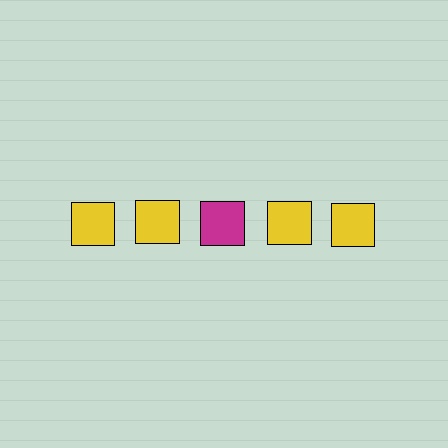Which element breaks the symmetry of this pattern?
The magenta square in the top row, center column breaks the symmetry. All other shapes are yellow squares.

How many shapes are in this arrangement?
There are 5 shapes arranged in a grid pattern.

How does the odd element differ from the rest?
It has a different color: magenta instead of yellow.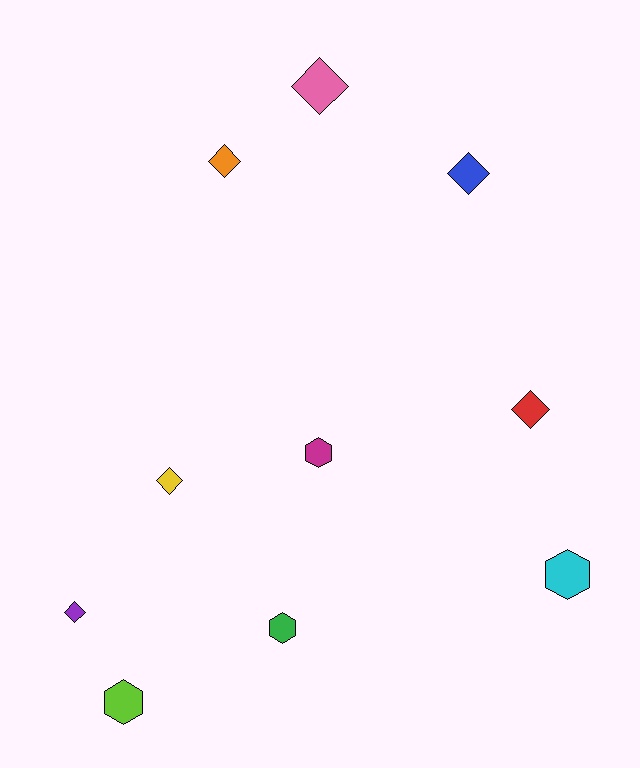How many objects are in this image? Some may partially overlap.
There are 10 objects.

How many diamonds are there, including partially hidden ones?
There are 6 diamonds.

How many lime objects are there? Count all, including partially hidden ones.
There is 1 lime object.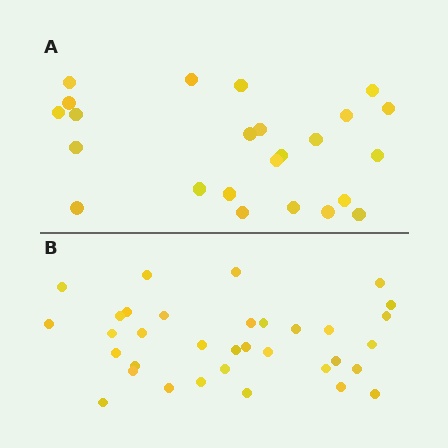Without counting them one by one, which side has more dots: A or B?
Region B (the bottom region) has more dots.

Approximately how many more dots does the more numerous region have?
Region B has roughly 10 or so more dots than region A.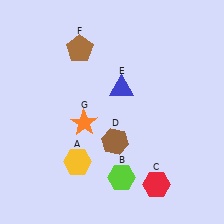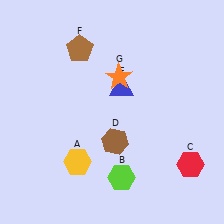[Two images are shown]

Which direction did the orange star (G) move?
The orange star (G) moved up.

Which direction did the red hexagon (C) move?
The red hexagon (C) moved right.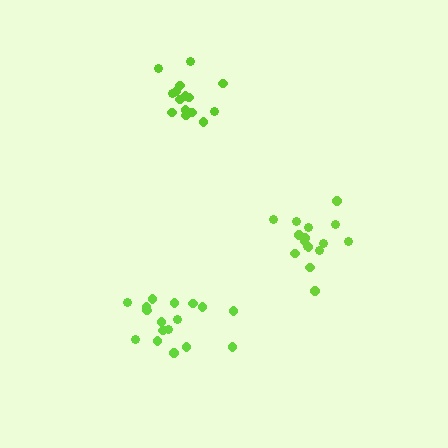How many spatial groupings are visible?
There are 3 spatial groupings.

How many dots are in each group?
Group 1: 16 dots, Group 2: 17 dots, Group 3: 15 dots (48 total).